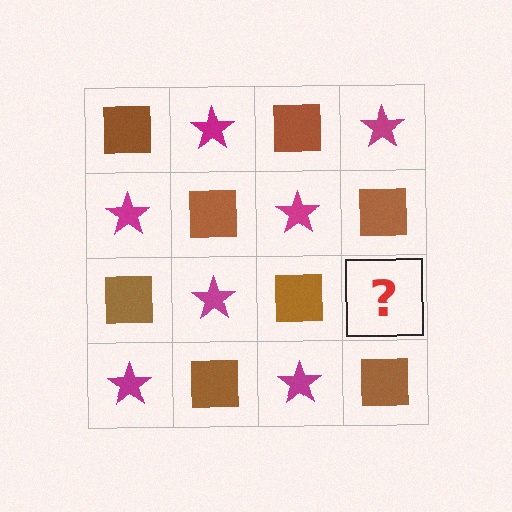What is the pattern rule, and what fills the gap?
The rule is that it alternates brown square and magenta star in a checkerboard pattern. The gap should be filled with a magenta star.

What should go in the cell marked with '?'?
The missing cell should contain a magenta star.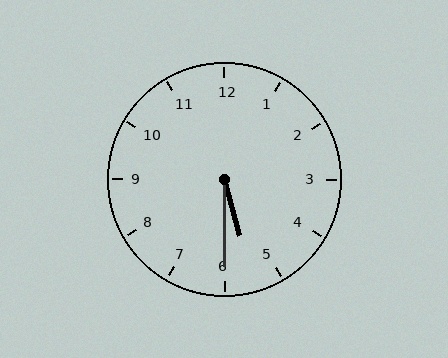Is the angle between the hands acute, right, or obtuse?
It is acute.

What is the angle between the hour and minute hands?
Approximately 15 degrees.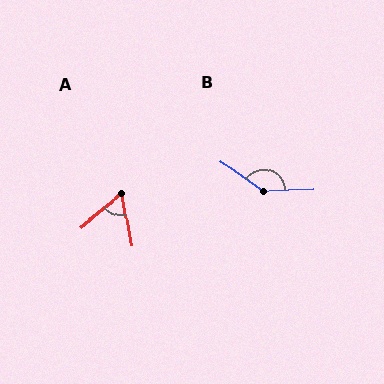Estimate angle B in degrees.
Approximately 143 degrees.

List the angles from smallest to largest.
A (62°), B (143°).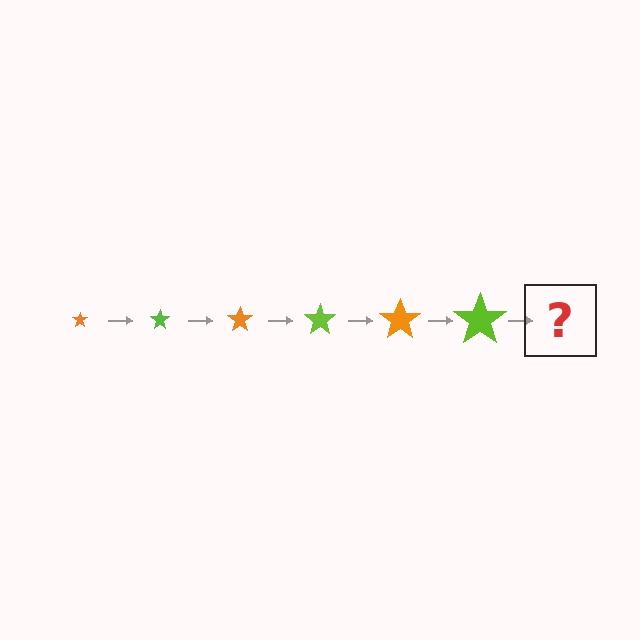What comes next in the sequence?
The next element should be an orange star, larger than the previous one.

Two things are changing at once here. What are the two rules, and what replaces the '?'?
The two rules are that the star grows larger each step and the color cycles through orange and lime. The '?' should be an orange star, larger than the previous one.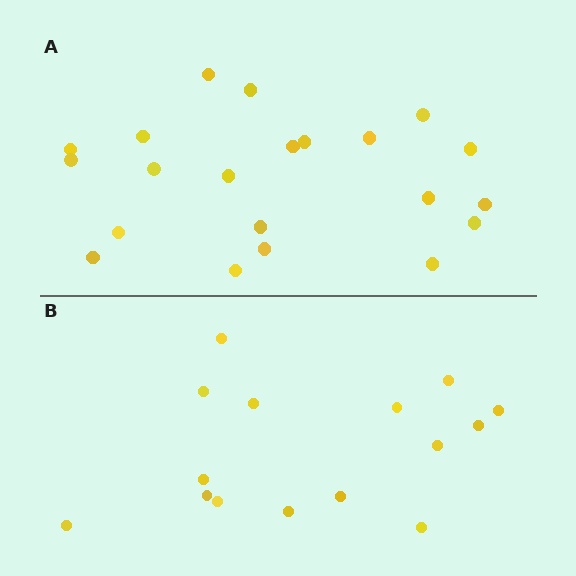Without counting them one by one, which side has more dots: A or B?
Region A (the top region) has more dots.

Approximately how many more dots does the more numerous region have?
Region A has about 6 more dots than region B.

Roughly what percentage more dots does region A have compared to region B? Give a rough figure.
About 40% more.